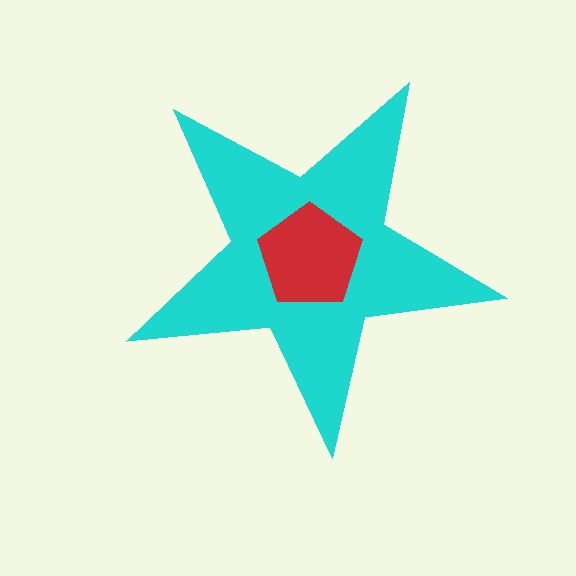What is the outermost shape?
The cyan star.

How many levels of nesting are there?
2.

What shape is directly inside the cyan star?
The red pentagon.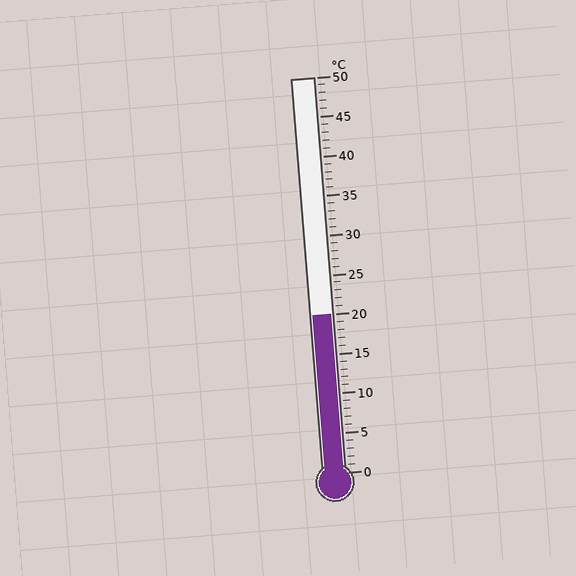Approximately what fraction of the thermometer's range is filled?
The thermometer is filled to approximately 40% of its range.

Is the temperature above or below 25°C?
The temperature is below 25°C.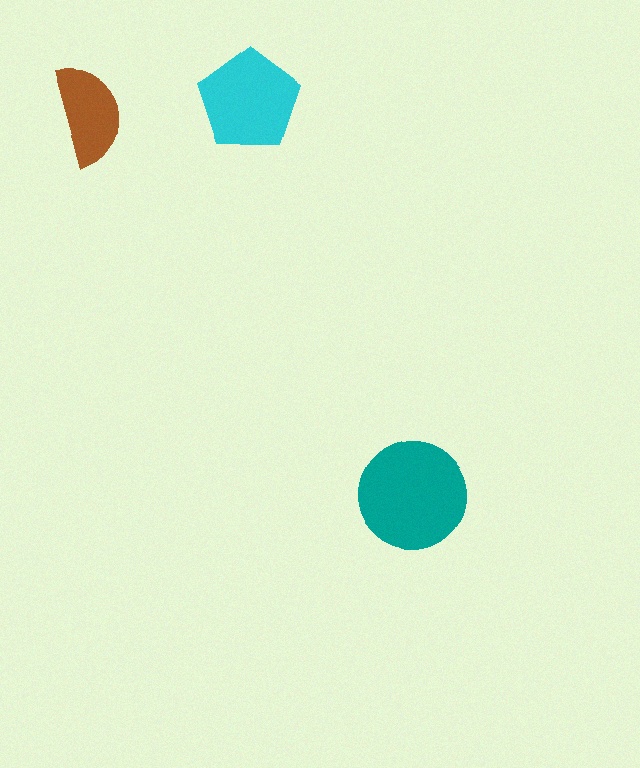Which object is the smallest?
The brown semicircle.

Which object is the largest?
The teal circle.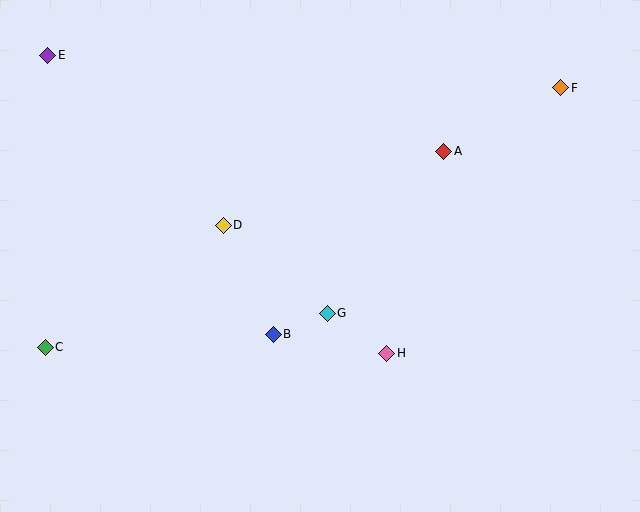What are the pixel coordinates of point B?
Point B is at (273, 334).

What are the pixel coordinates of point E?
Point E is at (48, 55).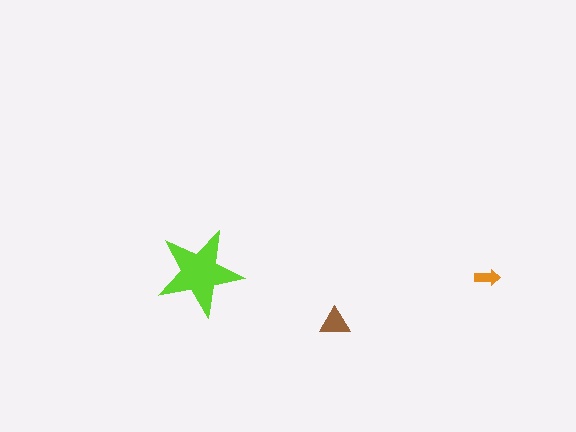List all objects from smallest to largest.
The orange arrow, the brown triangle, the lime star.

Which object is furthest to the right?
The orange arrow is rightmost.